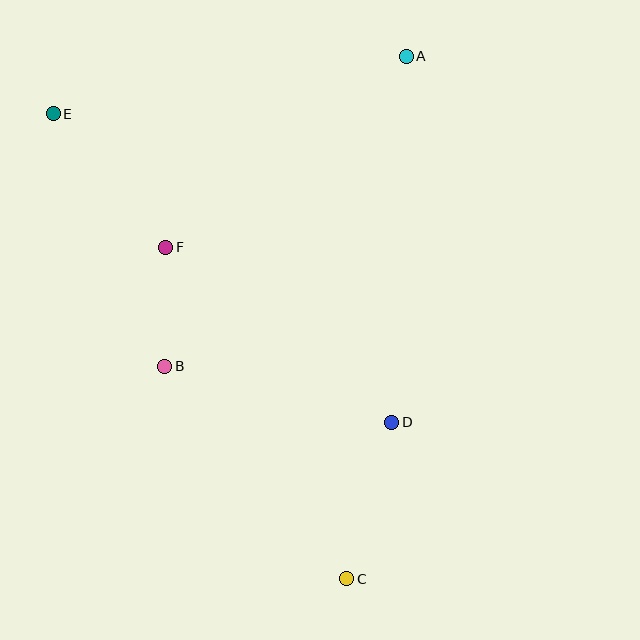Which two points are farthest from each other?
Points C and E are farthest from each other.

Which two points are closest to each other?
Points B and F are closest to each other.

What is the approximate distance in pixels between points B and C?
The distance between B and C is approximately 280 pixels.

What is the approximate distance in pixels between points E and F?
The distance between E and F is approximately 175 pixels.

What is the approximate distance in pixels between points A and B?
The distance between A and B is approximately 393 pixels.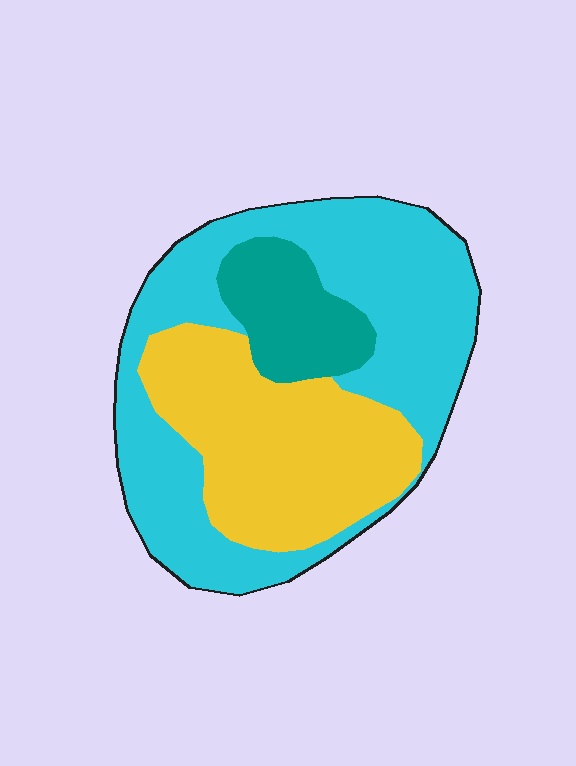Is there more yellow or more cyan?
Cyan.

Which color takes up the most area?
Cyan, at roughly 50%.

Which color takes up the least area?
Teal, at roughly 15%.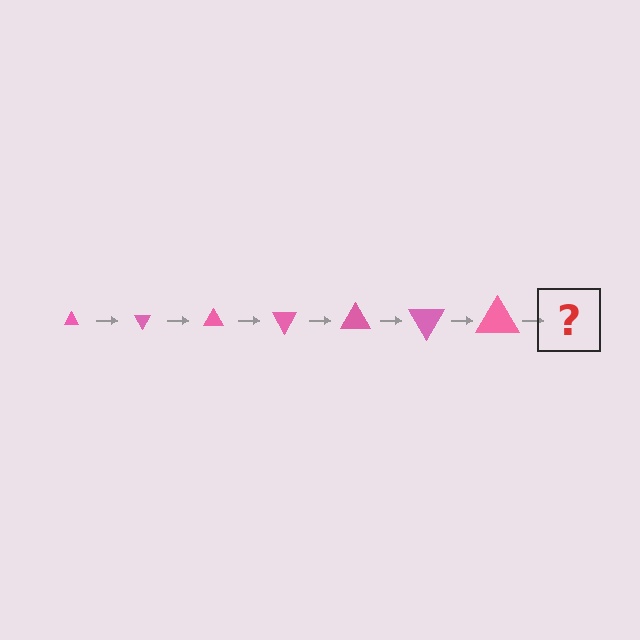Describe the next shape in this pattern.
It should be a triangle, larger than the previous one and rotated 420 degrees from the start.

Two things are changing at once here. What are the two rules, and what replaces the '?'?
The two rules are that the triangle grows larger each step and it rotates 60 degrees each step. The '?' should be a triangle, larger than the previous one and rotated 420 degrees from the start.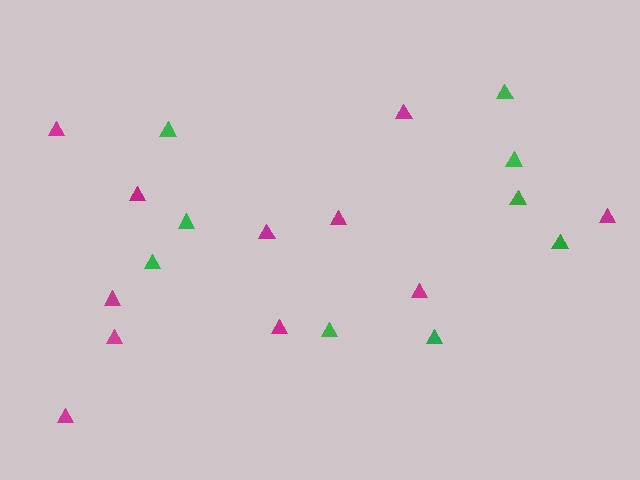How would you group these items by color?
There are 2 groups: one group of magenta triangles (11) and one group of green triangles (9).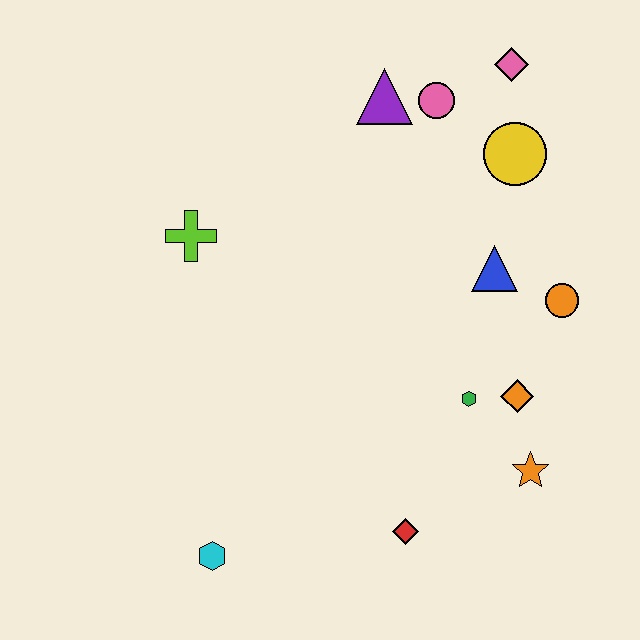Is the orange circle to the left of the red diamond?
No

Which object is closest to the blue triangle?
The orange circle is closest to the blue triangle.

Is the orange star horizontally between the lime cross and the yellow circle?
No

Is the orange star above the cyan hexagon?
Yes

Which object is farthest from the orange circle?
The cyan hexagon is farthest from the orange circle.